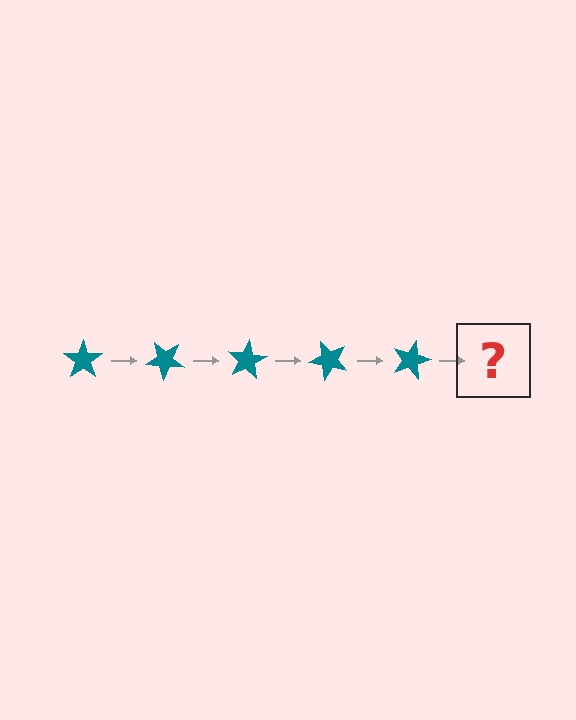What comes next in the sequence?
The next element should be a teal star rotated 200 degrees.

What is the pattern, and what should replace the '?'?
The pattern is that the star rotates 40 degrees each step. The '?' should be a teal star rotated 200 degrees.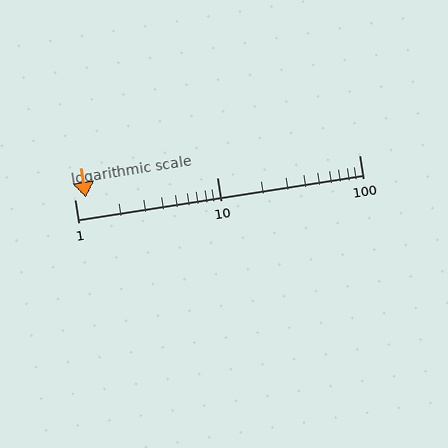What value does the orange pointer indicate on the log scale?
The pointer indicates approximately 1.2.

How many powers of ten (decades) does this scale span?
The scale spans 2 decades, from 1 to 100.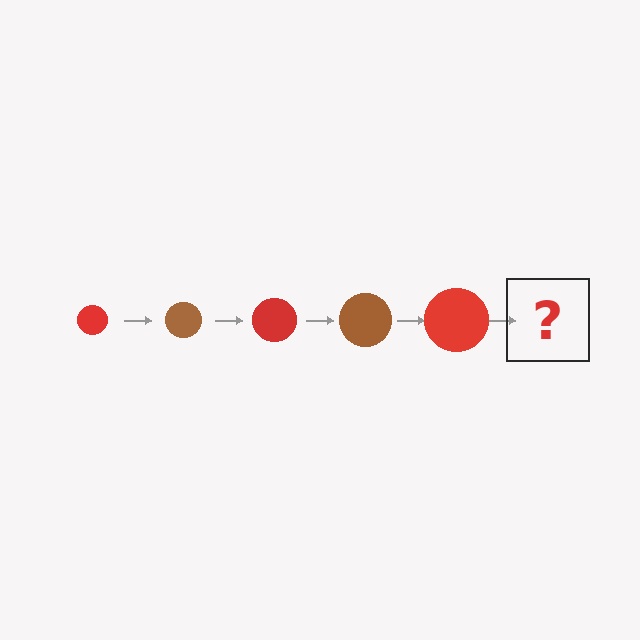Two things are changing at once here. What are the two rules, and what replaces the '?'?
The two rules are that the circle grows larger each step and the color cycles through red and brown. The '?' should be a brown circle, larger than the previous one.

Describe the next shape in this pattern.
It should be a brown circle, larger than the previous one.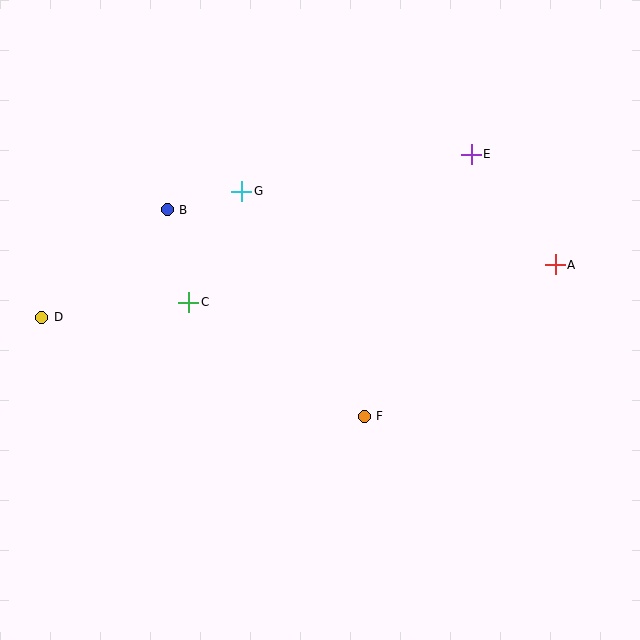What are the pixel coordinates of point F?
Point F is at (364, 416).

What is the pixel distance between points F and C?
The distance between F and C is 210 pixels.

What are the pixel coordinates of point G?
Point G is at (242, 191).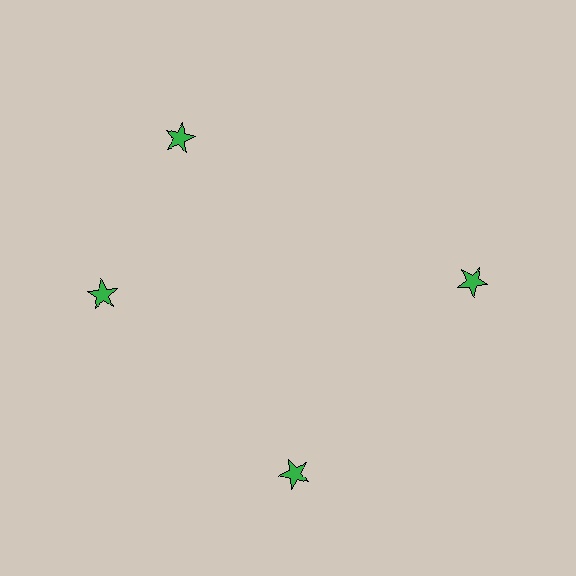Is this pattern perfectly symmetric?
No. The 4 green stars are arranged in a ring, but one element near the 12 o'clock position is rotated out of alignment along the ring, breaking the 4-fold rotational symmetry.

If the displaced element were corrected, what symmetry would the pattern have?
It would have 4-fold rotational symmetry — the pattern would map onto itself every 90 degrees.